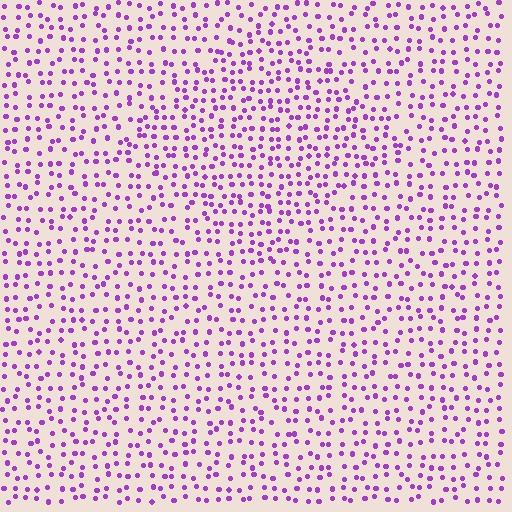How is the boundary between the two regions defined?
The boundary is defined by a change in element density (approximately 1.4x ratio). All elements are the same color, size, and shape.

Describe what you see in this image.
The image contains small purple elements arranged at two different densities. A diamond-shaped region is visible where the elements are more densely packed than the surrounding area.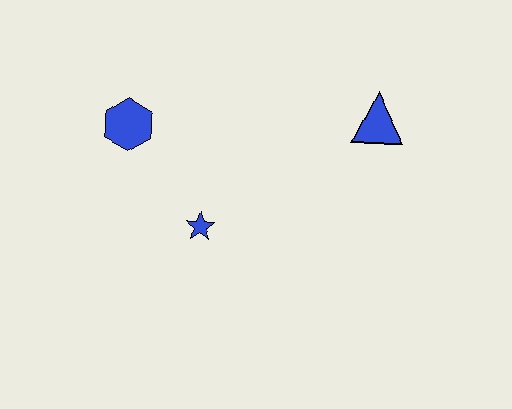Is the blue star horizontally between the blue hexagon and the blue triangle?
Yes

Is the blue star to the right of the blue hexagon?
Yes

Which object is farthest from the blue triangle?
The blue hexagon is farthest from the blue triangle.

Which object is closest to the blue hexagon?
The blue star is closest to the blue hexagon.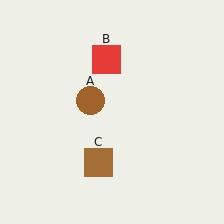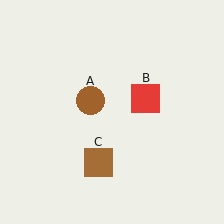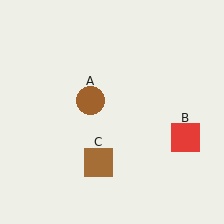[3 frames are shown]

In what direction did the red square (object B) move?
The red square (object B) moved down and to the right.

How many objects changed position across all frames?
1 object changed position: red square (object B).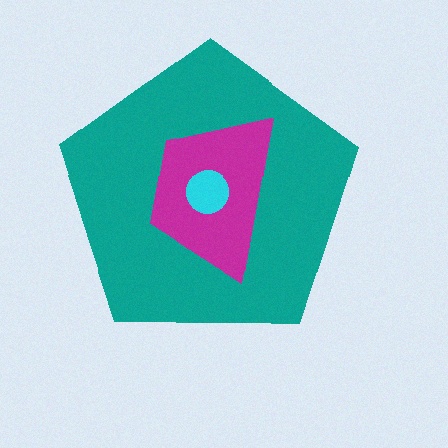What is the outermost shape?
The teal pentagon.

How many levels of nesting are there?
3.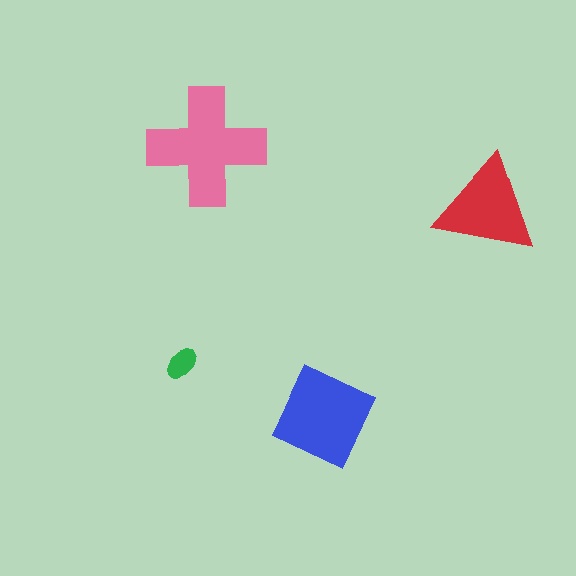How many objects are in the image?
There are 4 objects in the image.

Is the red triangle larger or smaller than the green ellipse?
Larger.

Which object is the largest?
The pink cross.